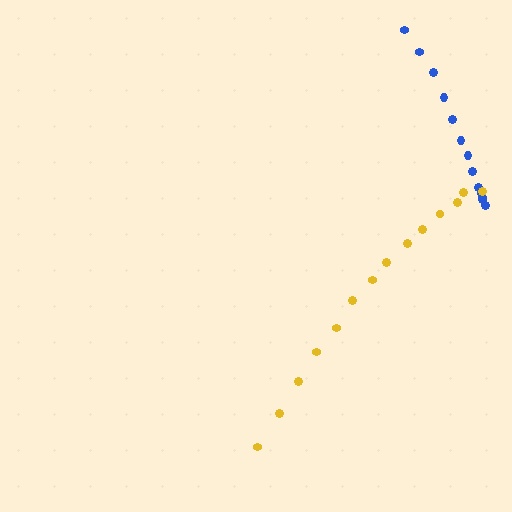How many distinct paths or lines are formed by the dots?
There are 2 distinct paths.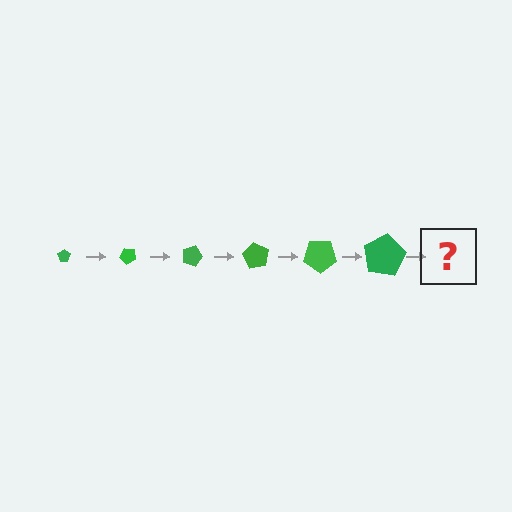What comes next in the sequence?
The next element should be a pentagon, larger than the previous one and rotated 270 degrees from the start.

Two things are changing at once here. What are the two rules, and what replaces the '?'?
The two rules are that the pentagon grows larger each step and it rotates 45 degrees each step. The '?' should be a pentagon, larger than the previous one and rotated 270 degrees from the start.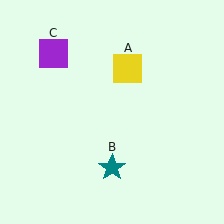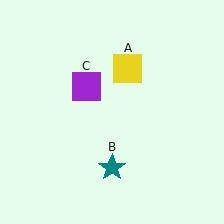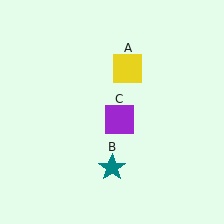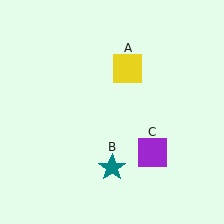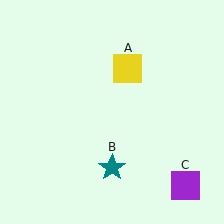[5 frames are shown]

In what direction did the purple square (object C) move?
The purple square (object C) moved down and to the right.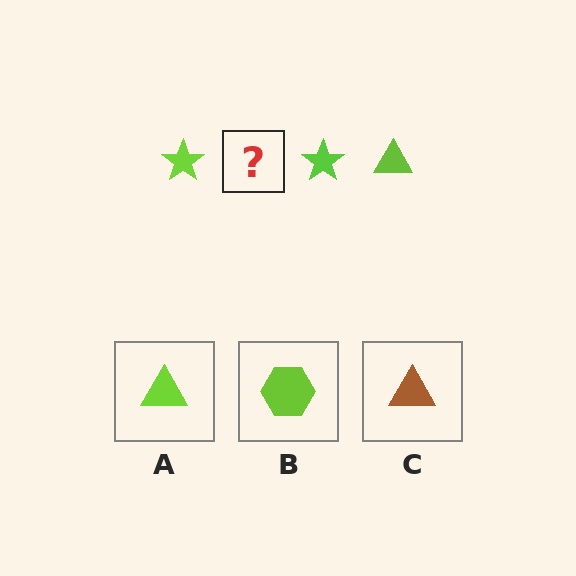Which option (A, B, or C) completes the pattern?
A.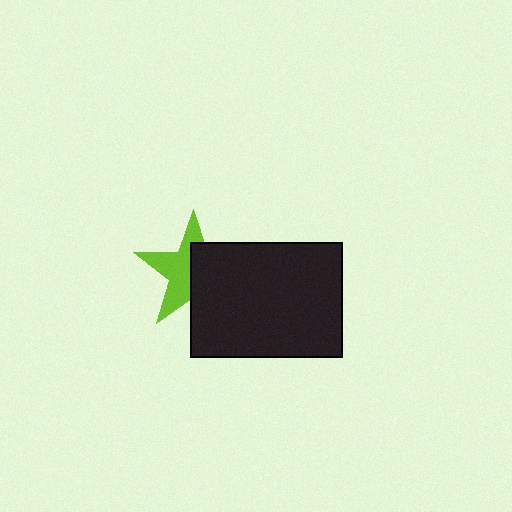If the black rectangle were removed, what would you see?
You would see the complete lime star.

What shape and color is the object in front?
The object in front is a black rectangle.